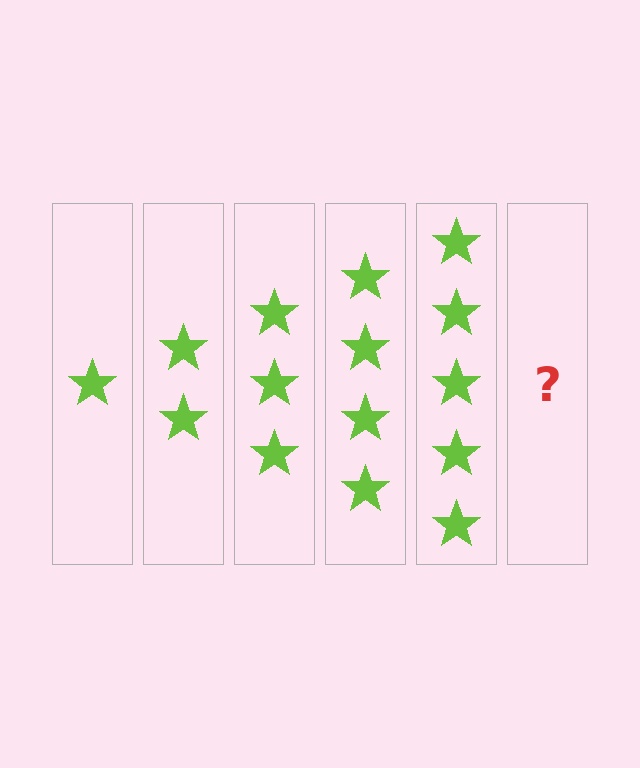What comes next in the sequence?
The next element should be 6 stars.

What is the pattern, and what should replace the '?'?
The pattern is that each step adds one more star. The '?' should be 6 stars.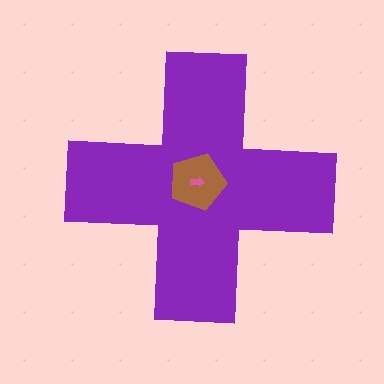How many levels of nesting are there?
3.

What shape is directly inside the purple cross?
The brown pentagon.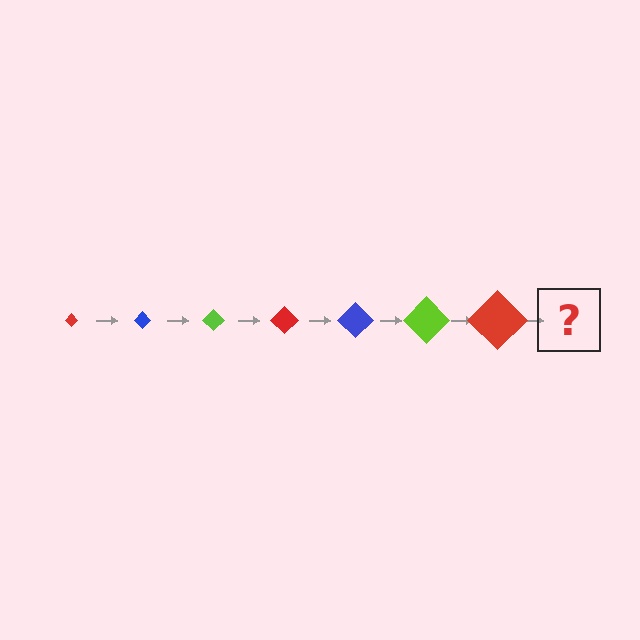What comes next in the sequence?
The next element should be a blue diamond, larger than the previous one.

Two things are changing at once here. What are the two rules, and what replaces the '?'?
The two rules are that the diamond grows larger each step and the color cycles through red, blue, and lime. The '?' should be a blue diamond, larger than the previous one.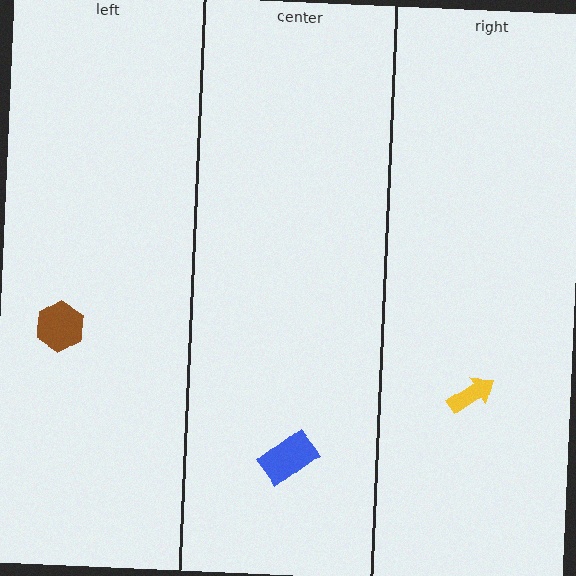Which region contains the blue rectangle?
The center region.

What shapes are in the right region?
The yellow arrow.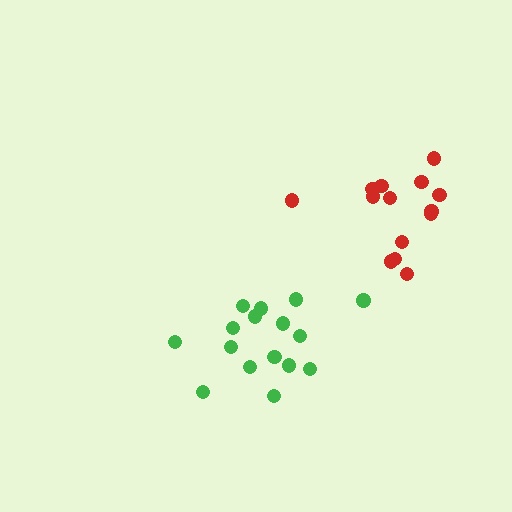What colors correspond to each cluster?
The clusters are colored: green, red.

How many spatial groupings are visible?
There are 2 spatial groupings.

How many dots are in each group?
Group 1: 16 dots, Group 2: 14 dots (30 total).